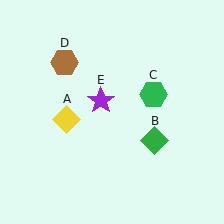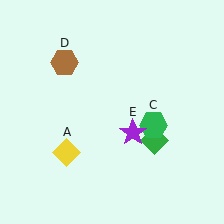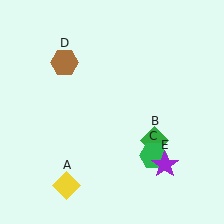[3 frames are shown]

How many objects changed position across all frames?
3 objects changed position: yellow diamond (object A), green hexagon (object C), purple star (object E).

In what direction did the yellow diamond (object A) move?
The yellow diamond (object A) moved down.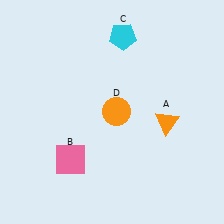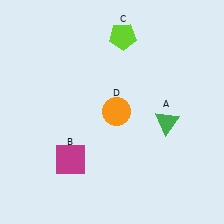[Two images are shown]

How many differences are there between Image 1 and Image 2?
There are 3 differences between the two images.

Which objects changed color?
A changed from orange to green. B changed from pink to magenta. C changed from cyan to lime.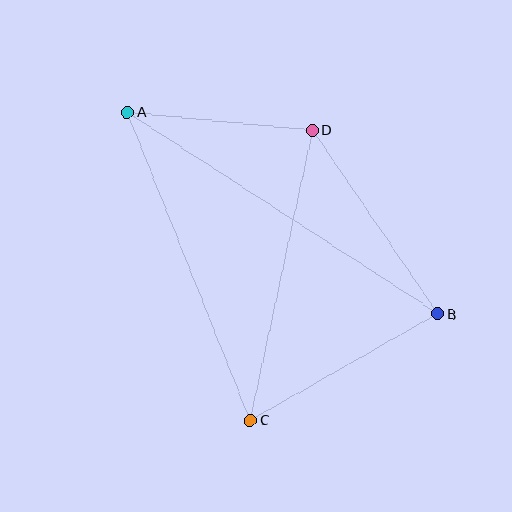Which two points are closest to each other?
Points A and D are closest to each other.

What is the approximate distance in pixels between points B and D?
The distance between B and D is approximately 223 pixels.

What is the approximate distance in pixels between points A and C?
The distance between A and C is approximately 332 pixels.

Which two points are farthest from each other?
Points A and B are farthest from each other.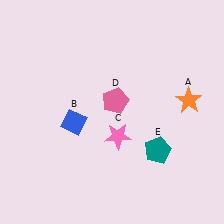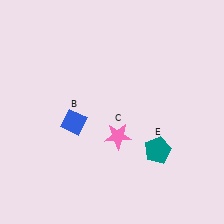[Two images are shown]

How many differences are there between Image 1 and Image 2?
There are 2 differences between the two images.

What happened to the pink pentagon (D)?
The pink pentagon (D) was removed in Image 2. It was in the top-right area of Image 1.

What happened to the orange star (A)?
The orange star (A) was removed in Image 2. It was in the top-right area of Image 1.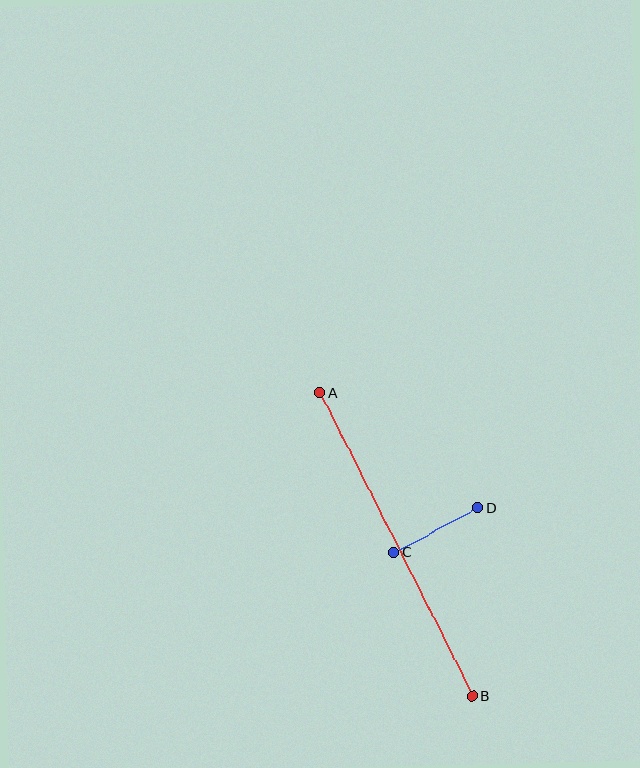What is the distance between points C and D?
The distance is approximately 95 pixels.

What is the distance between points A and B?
The distance is approximately 340 pixels.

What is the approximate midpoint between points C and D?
The midpoint is at approximately (436, 530) pixels.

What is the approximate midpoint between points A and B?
The midpoint is at approximately (396, 545) pixels.